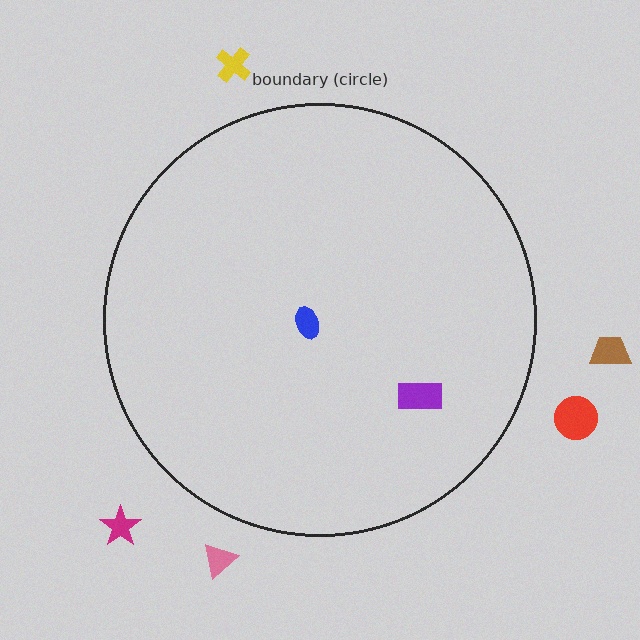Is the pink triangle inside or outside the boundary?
Outside.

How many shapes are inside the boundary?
2 inside, 5 outside.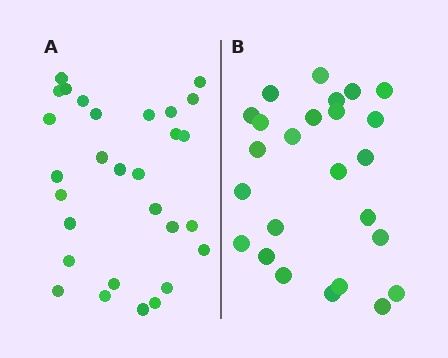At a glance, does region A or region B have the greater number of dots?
Region A (the left region) has more dots.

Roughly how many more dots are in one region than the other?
Region A has about 4 more dots than region B.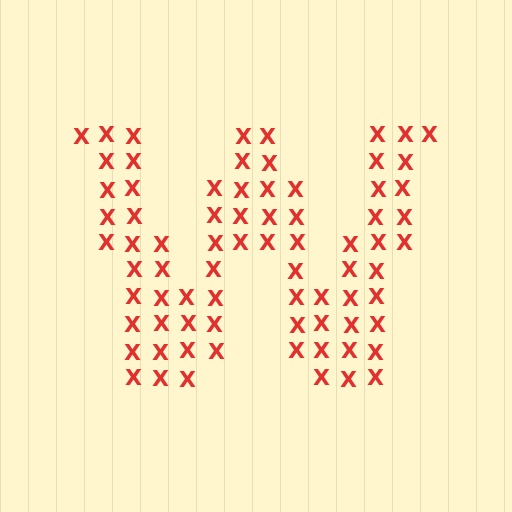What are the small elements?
The small elements are letter X's.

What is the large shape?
The large shape is the letter W.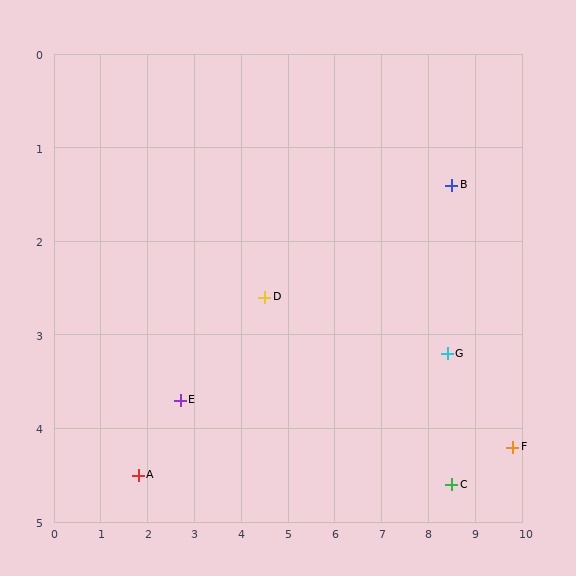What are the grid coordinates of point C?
Point C is at approximately (8.5, 4.6).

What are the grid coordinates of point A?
Point A is at approximately (1.8, 4.5).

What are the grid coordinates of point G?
Point G is at approximately (8.4, 3.2).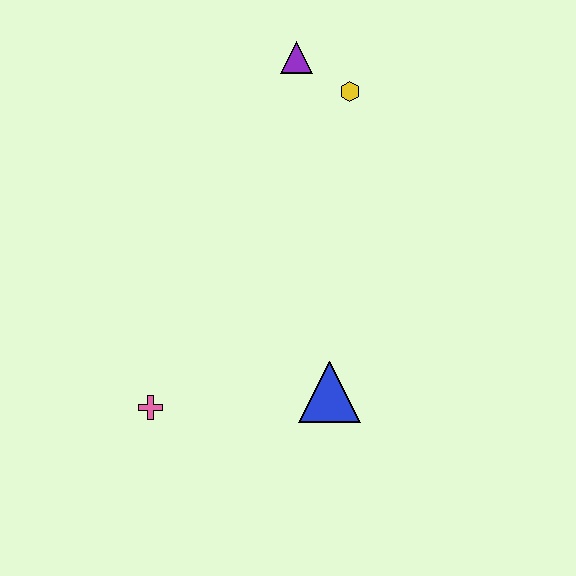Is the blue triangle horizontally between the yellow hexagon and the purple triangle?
Yes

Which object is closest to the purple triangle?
The yellow hexagon is closest to the purple triangle.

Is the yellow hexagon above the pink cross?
Yes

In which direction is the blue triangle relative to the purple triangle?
The blue triangle is below the purple triangle.